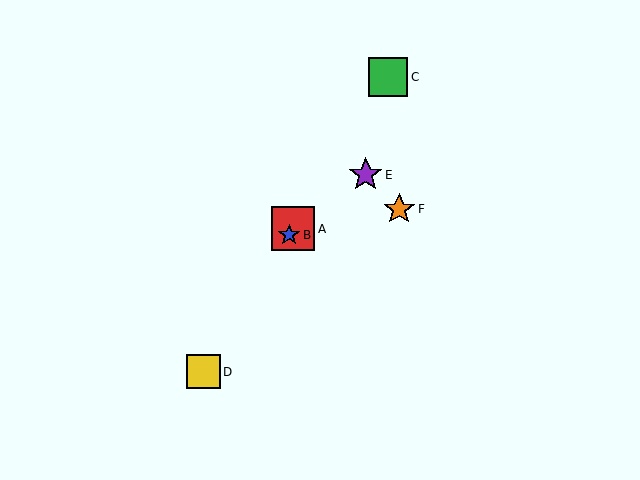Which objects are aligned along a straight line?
Objects A, B, C, D are aligned along a straight line.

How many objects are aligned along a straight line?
4 objects (A, B, C, D) are aligned along a straight line.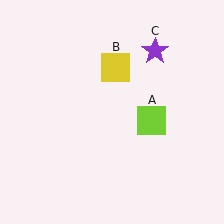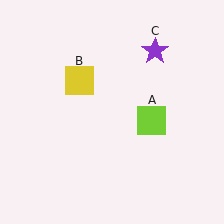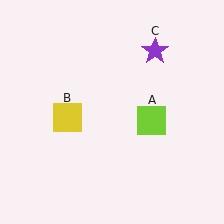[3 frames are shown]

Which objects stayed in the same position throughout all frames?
Lime square (object A) and purple star (object C) remained stationary.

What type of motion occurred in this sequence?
The yellow square (object B) rotated counterclockwise around the center of the scene.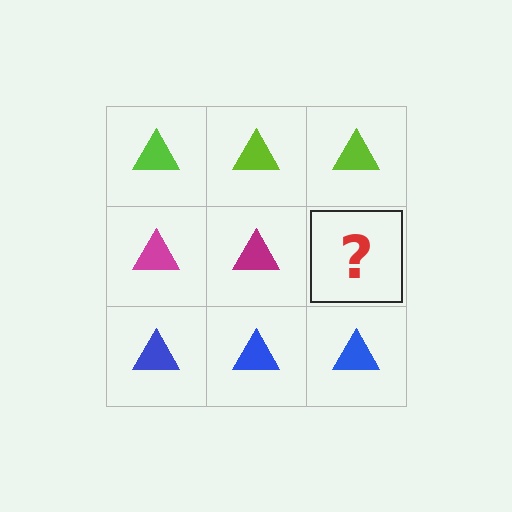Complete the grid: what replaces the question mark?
The question mark should be replaced with a magenta triangle.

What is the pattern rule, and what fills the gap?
The rule is that each row has a consistent color. The gap should be filled with a magenta triangle.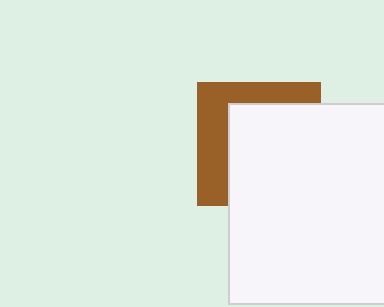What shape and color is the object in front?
The object in front is a white rectangle.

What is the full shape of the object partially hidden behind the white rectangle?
The partially hidden object is a brown square.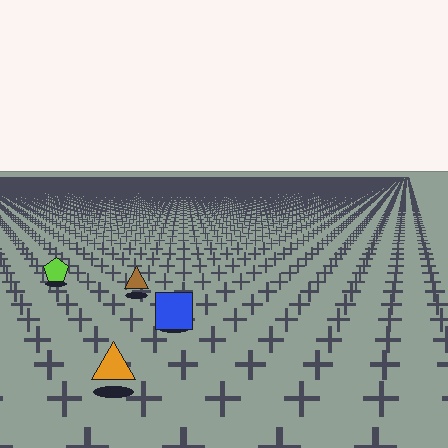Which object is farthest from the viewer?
The lime pentagon is farthest from the viewer. It appears smaller and the ground texture around it is denser.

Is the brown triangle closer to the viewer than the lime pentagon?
Yes. The brown triangle is closer — you can tell from the texture gradient: the ground texture is coarser near it.